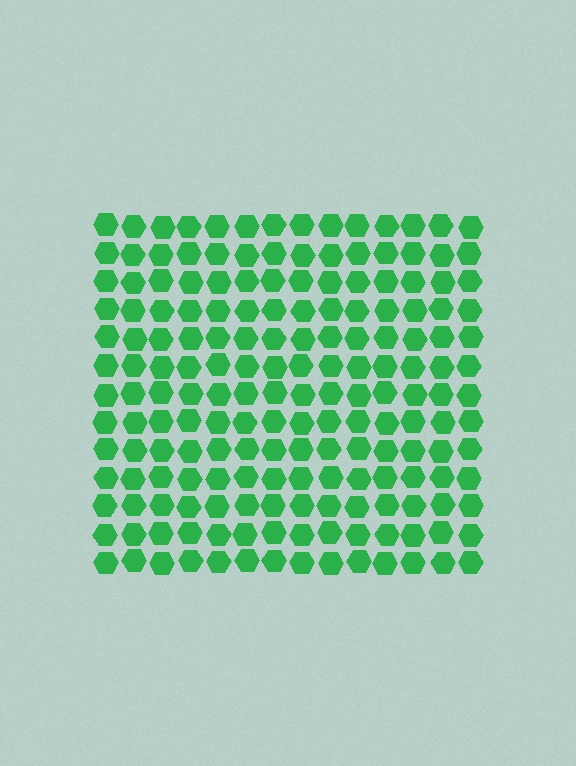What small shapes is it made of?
It is made of small hexagons.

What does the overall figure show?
The overall figure shows a square.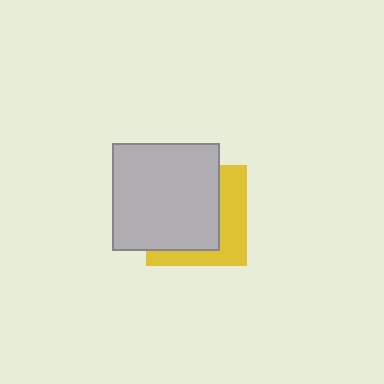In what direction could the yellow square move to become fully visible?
The yellow square could move toward the lower-right. That would shift it out from behind the light gray square entirely.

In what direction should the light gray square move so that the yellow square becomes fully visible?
The light gray square should move toward the upper-left. That is the shortest direction to clear the overlap and leave the yellow square fully visible.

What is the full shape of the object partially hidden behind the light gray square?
The partially hidden object is a yellow square.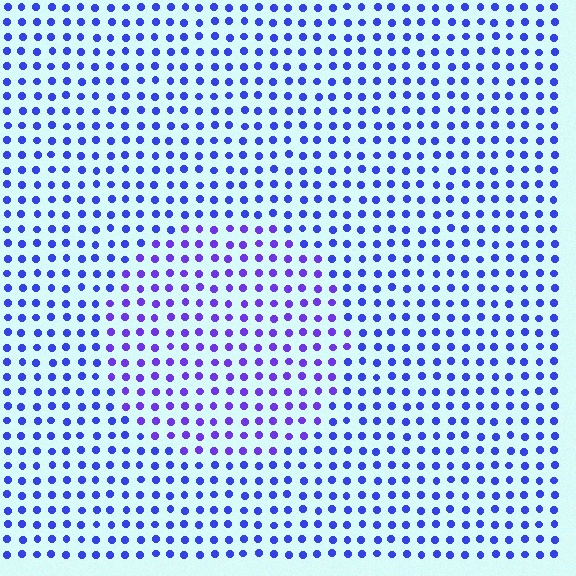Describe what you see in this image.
The image is filled with small blue elements in a uniform arrangement. A circle-shaped region is visible where the elements are tinted to a slightly different hue, forming a subtle color boundary.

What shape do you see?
I see a circle.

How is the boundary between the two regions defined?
The boundary is defined purely by a slight shift in hue (about 25 degrees). Spacing, size, and orientation are identical on both sides.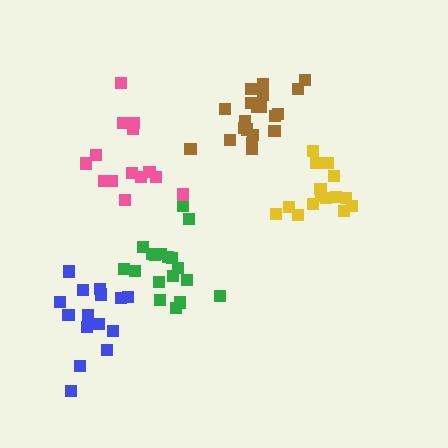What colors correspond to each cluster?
The clusters are colored: yellow, green, pink, brown, blue.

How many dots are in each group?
Group 1: 15 dots, Group 2: 18 dots, Group 3: 14 dots, Group 4: 20 dots, Group 5: 15 dots (82 total).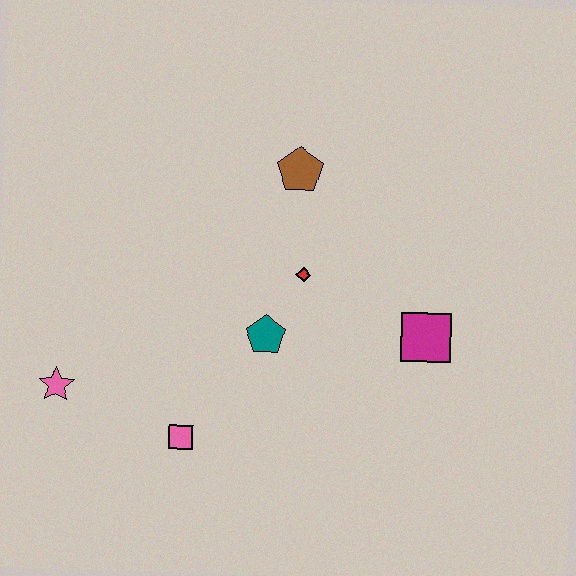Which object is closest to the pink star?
The pink square is closest to the pink star.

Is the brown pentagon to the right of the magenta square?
No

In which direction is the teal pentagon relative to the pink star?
The teal pentagon is to the right of the pink star.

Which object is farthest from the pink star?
The magenta square is farthest from the pink star.